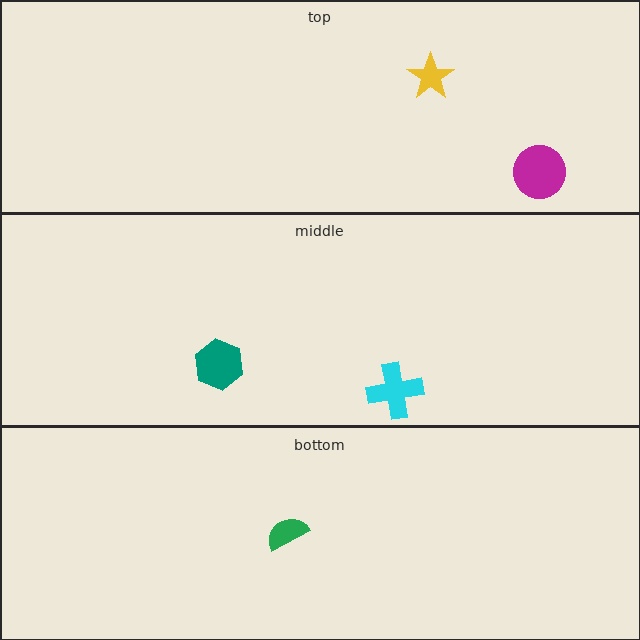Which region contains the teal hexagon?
The middle region.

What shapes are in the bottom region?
The green semicircle.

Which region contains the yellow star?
The top region.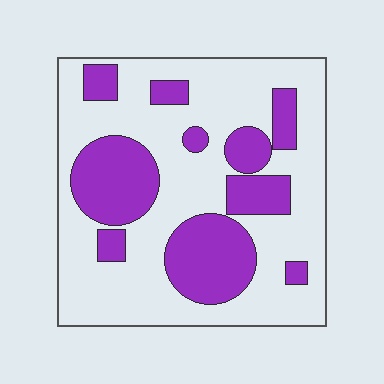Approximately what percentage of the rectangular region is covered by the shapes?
Approximately 30%.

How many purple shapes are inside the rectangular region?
10.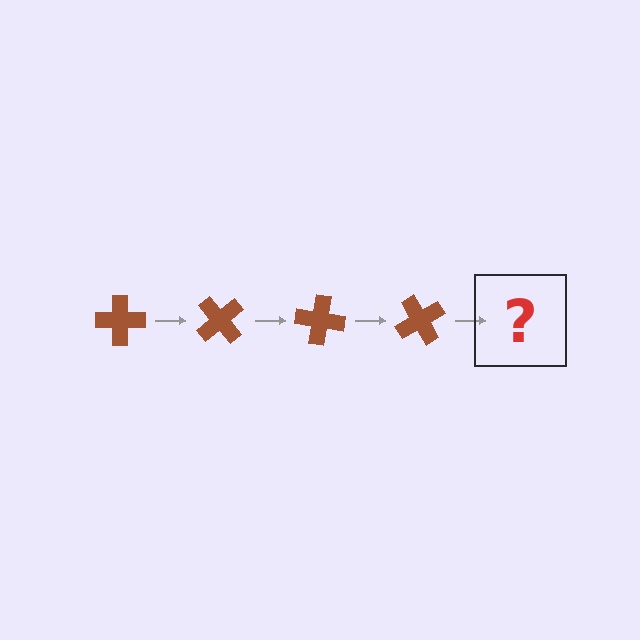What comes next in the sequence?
The next element should be a brown cross rotated 200 degrees.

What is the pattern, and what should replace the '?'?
The pattern is that the cross rotates 50 degrees each step. The '?' should be a brown cross rotated 200 degrees.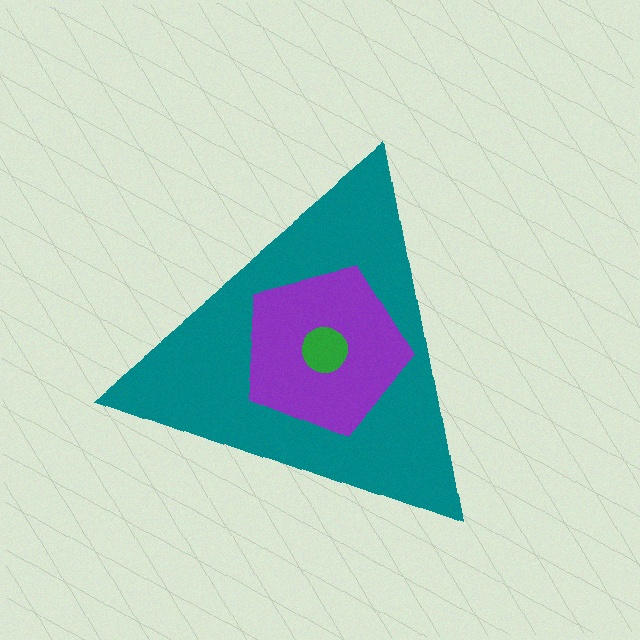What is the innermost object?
The green circle.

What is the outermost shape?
The teal triangle.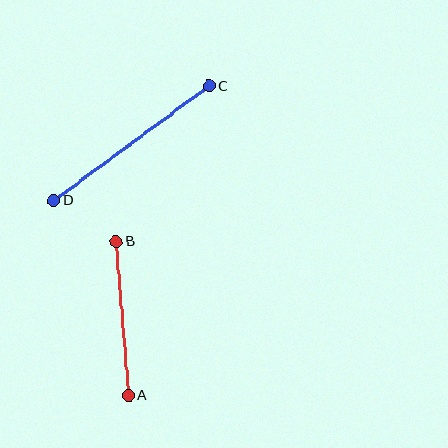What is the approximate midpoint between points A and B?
The midpoint is at approximately (122, 319) pixels.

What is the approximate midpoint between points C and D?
The midpoint is at approximately (131, 143) pixels.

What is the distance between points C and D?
The distance is approximately 193 pixels.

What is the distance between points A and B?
The distance is approximately 154 pixels.